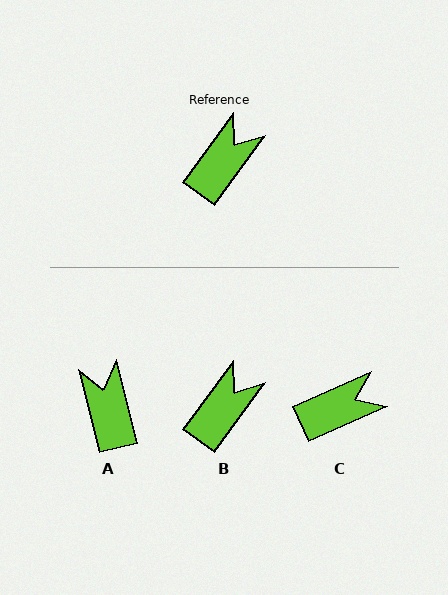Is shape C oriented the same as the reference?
No, it is off by about 30 degrees.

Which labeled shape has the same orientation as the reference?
B.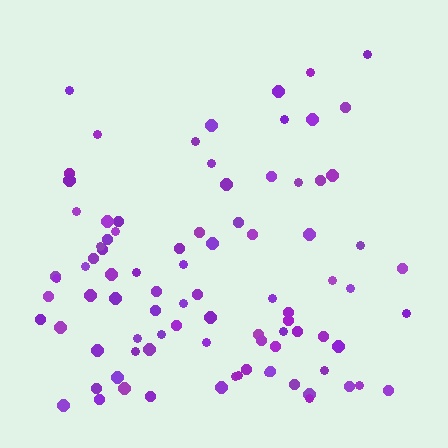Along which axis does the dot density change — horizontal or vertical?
Vertical.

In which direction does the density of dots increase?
From top to bottom, with the bottom side densest.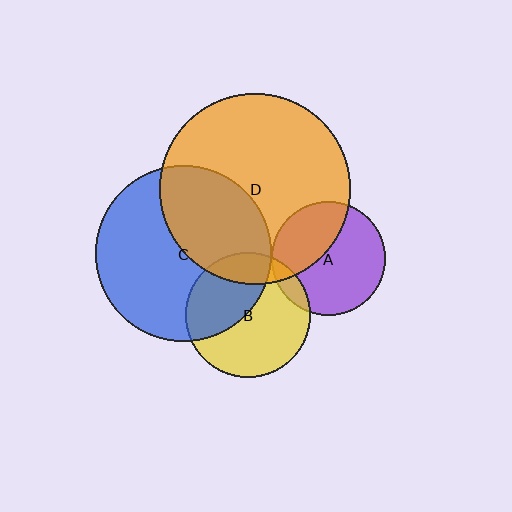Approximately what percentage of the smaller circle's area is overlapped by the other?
Approximately 40%.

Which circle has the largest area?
Circle D (orange).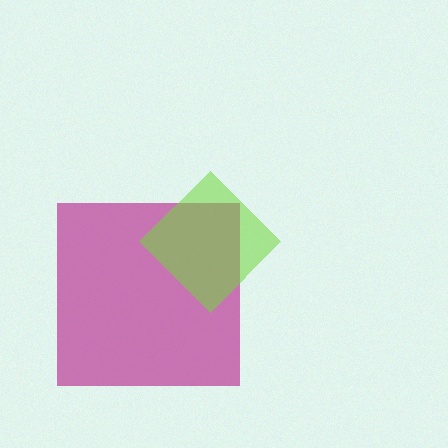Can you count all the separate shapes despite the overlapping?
Yes, there are 2 separate shapes.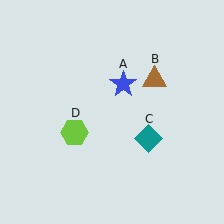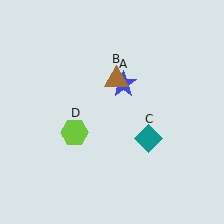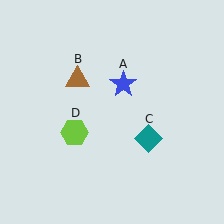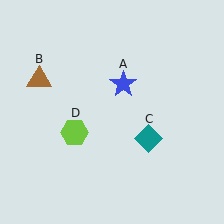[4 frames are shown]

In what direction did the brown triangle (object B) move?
The brown triangle (object B) moved left.